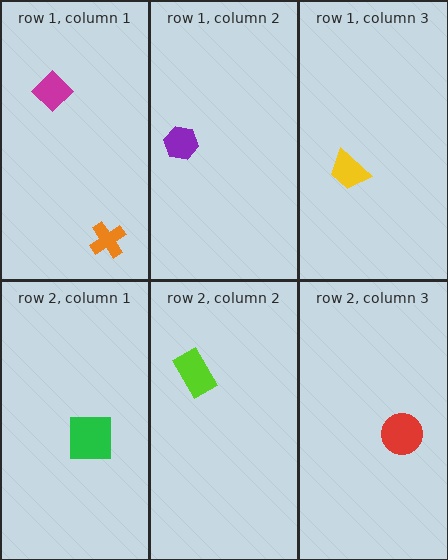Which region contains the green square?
The row 2, column 1 region.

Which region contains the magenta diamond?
The row 1, column 1 region.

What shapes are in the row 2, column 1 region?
The green square.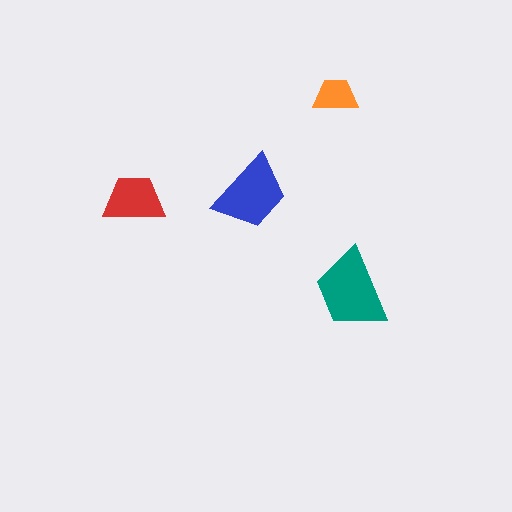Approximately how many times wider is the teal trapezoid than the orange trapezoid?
About 2 times wider.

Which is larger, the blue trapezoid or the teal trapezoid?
The teal one.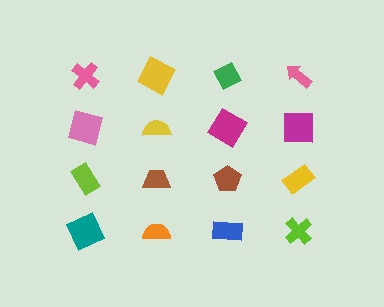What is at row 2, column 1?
A pink square.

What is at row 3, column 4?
A yellow rectangle.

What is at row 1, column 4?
A pink arrow.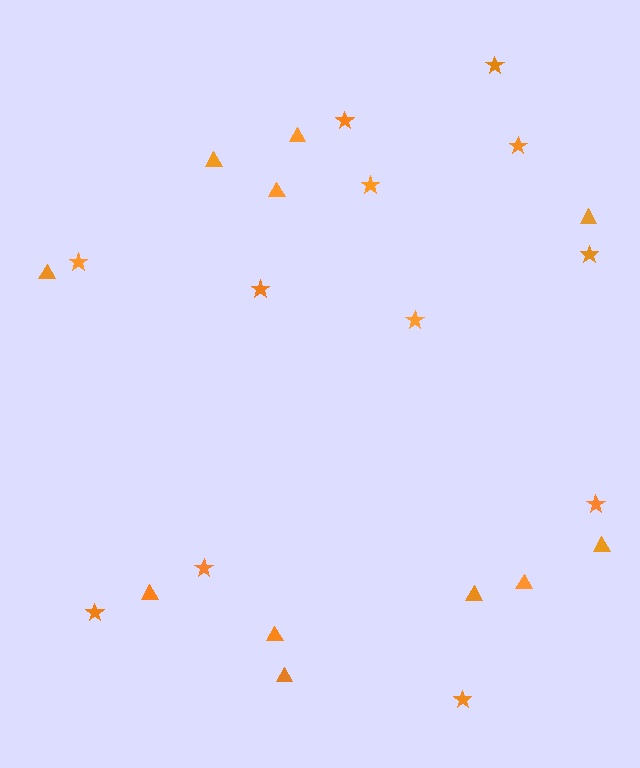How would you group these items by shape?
There are 2 groups: one group of triangles (11) and one group of stars (12).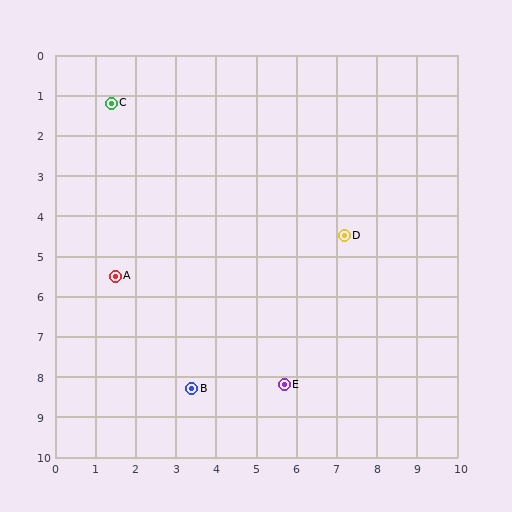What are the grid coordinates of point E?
Point E is at approximately (5.7, 8.2).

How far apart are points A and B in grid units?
Points A and B are about 3.4 grid units apart.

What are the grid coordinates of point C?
Point C is at approximately (1.4, 1.2).